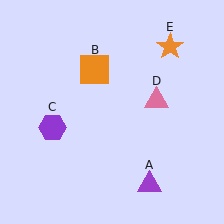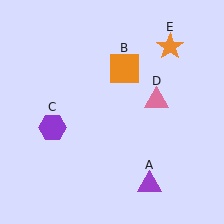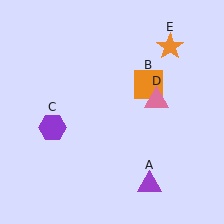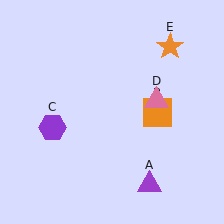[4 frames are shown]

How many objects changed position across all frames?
1 object changed position: orange square (object B).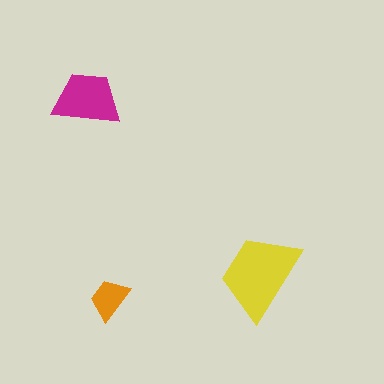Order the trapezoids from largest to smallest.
the yellow one, the magenta one, the orange one.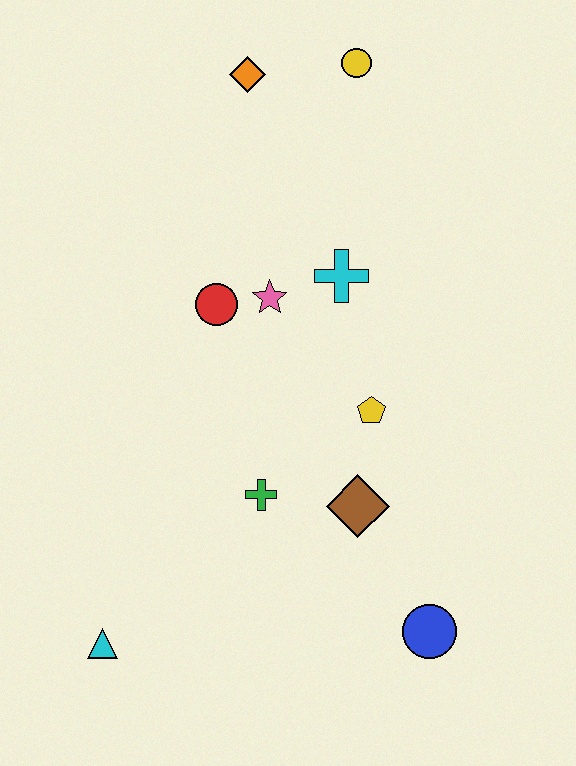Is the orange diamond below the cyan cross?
No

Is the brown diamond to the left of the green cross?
No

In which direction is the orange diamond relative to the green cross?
The orange diamond is above the green cross.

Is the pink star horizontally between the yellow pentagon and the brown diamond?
No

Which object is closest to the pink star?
The red circle is closest to the pink star.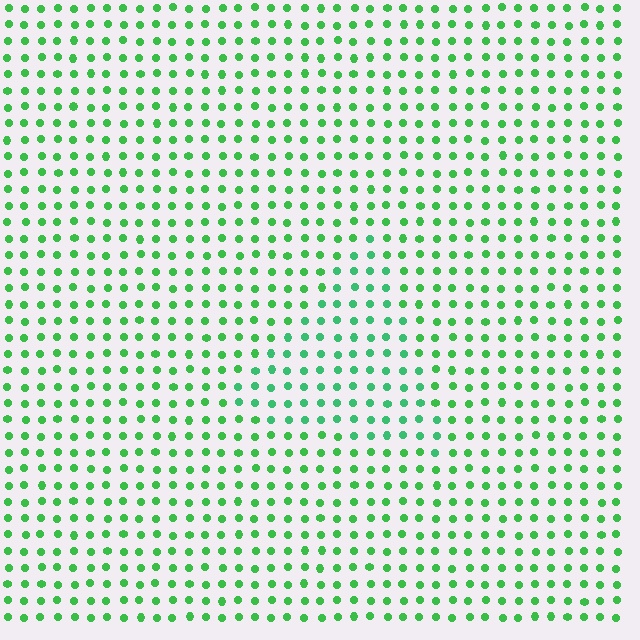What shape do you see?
I see a triangle.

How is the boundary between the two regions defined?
The boundary is defined purely by a slight shift in hue (about 19 degrees). Spacing, size, and orientation are identical on both sides.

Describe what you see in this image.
The image is filled with small green elements in a uniform arrangement. A triangle-shaped region is visible where the elements are tinted to a slightly different hue, forming a subtle color boundary.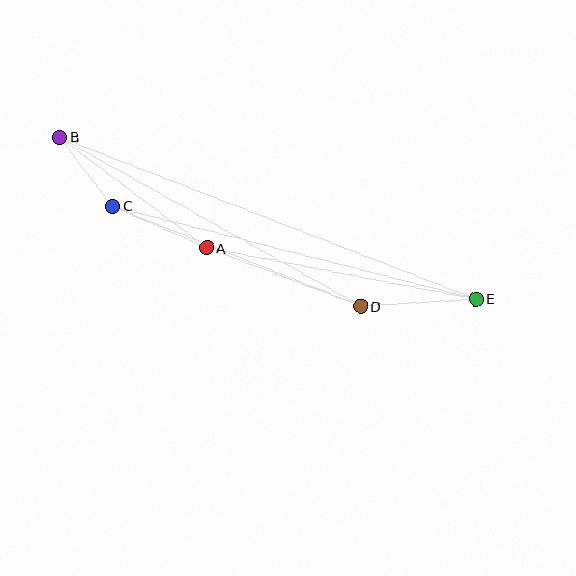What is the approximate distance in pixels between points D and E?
The distance between D and E is approximately 116 pixels.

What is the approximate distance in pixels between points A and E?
The distance between A and E is approximately 274 pixels.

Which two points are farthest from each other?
Points B and E are farthest from each other.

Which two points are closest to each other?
Points B and C are closest to each other.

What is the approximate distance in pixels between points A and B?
The distance between A and B is approximately 184 pixels.